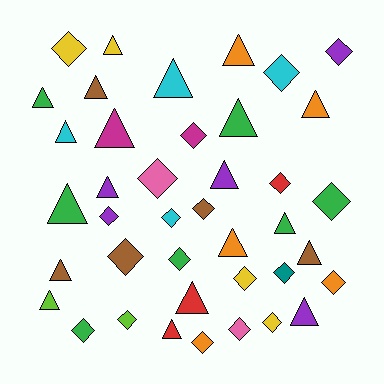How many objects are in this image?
There are 40 objects.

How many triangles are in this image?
There are 20 triangles.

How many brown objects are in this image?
There are 5 brown objects.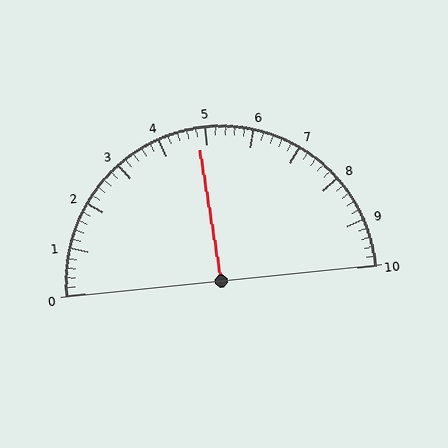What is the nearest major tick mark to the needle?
The nearest major tick mark is 5.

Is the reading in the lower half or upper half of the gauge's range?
The reading is in the lower half of the range (0 to 10).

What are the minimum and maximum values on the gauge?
The gauge ranges from 0 to 10.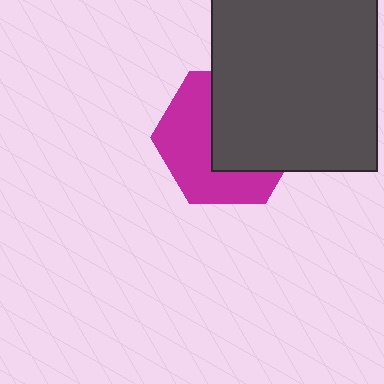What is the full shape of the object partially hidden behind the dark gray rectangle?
The partially hidden object is a magenta hexagon.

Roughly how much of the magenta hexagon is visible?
About half of it is visible (roughly 50%).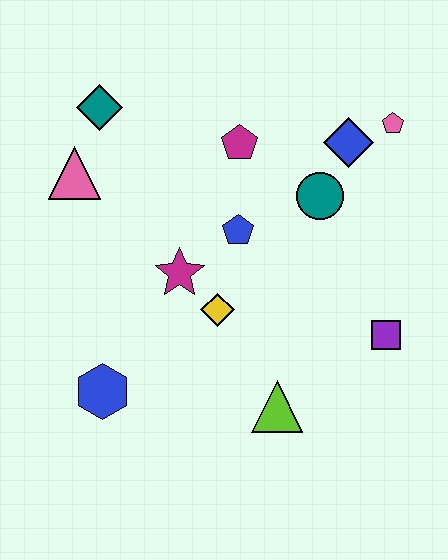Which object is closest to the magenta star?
The yellow diamond is closest to the magenta star.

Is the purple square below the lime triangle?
No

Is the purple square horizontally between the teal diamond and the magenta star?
No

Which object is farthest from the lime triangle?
The teal diamond is farthest from the lime triangle.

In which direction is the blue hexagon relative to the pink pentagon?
The blue hexagon is to the left of the pink pentagon.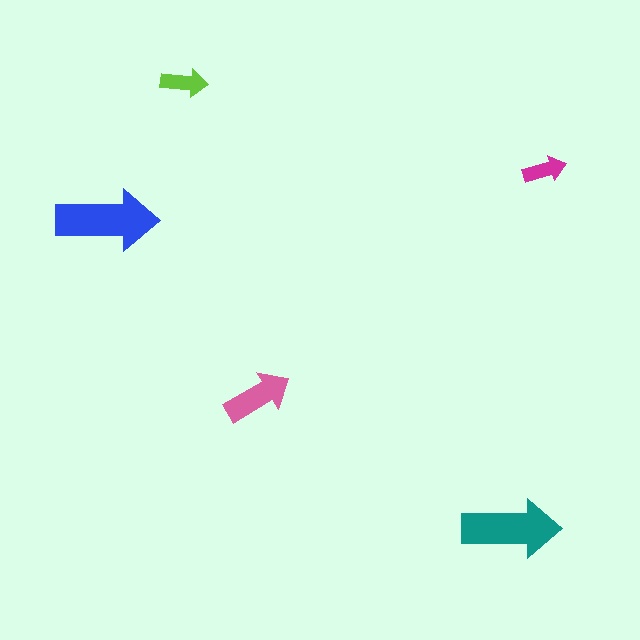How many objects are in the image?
There are 5 objects in the image.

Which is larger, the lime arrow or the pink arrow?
The pink one.